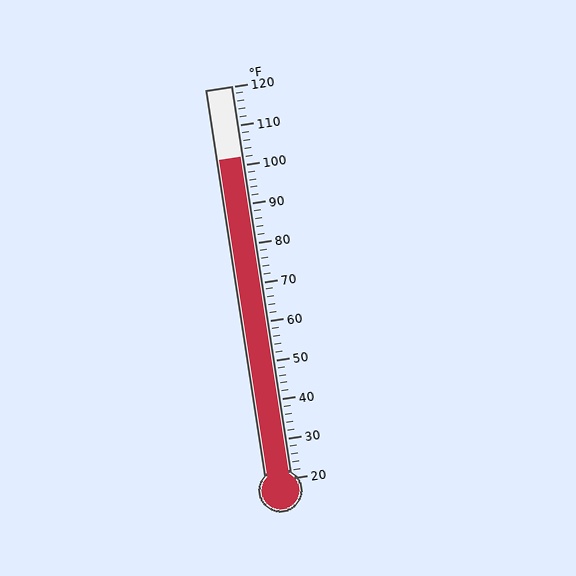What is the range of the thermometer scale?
The thermometer scale ranges from 20°F to 120°F.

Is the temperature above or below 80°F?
The temperature is above 80°F.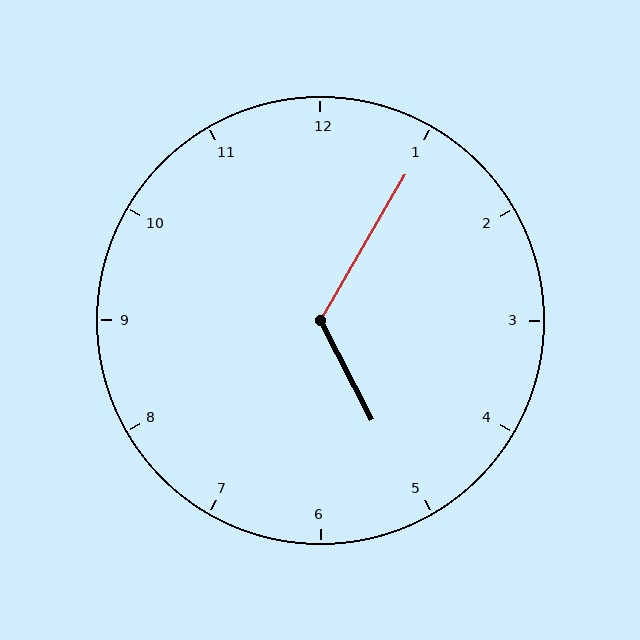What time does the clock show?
5:05.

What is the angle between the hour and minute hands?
Approximately 122 degrees.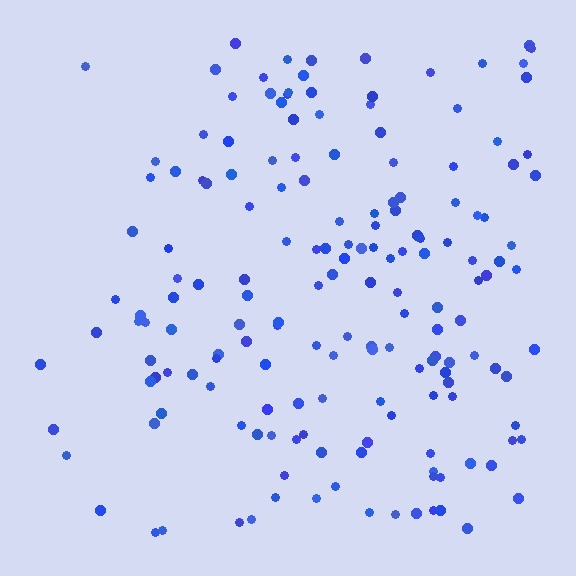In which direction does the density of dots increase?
From left to right, with the right side densest.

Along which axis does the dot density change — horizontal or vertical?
Horizontal.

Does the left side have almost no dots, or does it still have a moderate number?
Still a moderate number, just noticeably fewer than the right.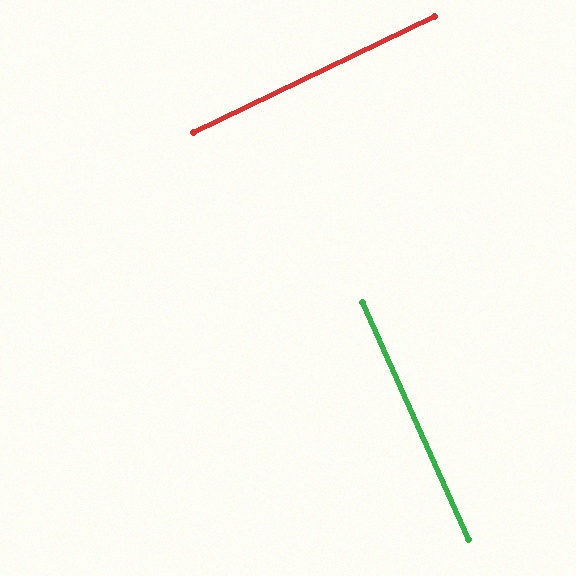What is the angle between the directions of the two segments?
Approximately 88 degrees.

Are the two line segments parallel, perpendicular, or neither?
Perpendicular — they meet at approximately 88°.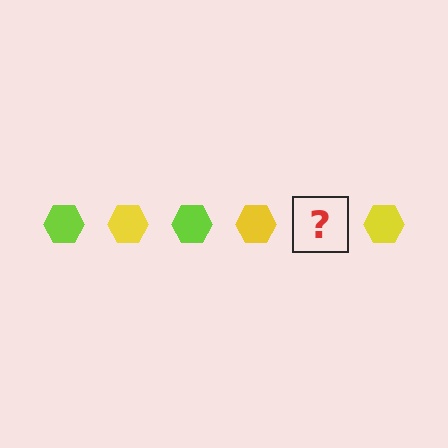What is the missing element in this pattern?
The missing element is a lime hexagon.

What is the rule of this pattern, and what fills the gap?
The rule is that the pattern cycles through lime, yellow hexagons. The gap should be filled with a lime hexagon.